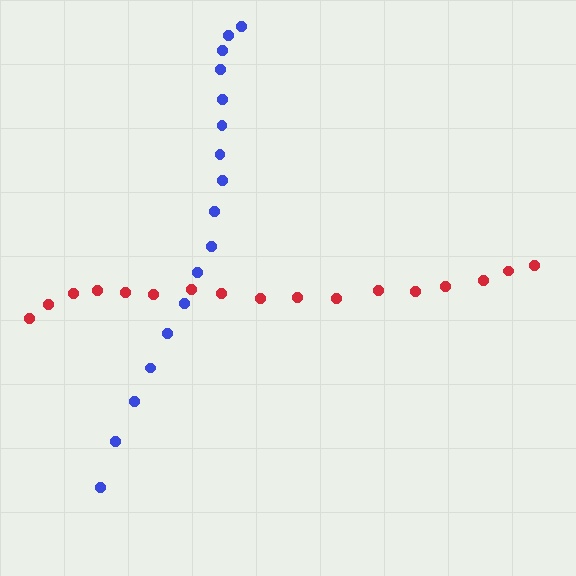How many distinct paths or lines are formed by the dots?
There are 2 distinct paths.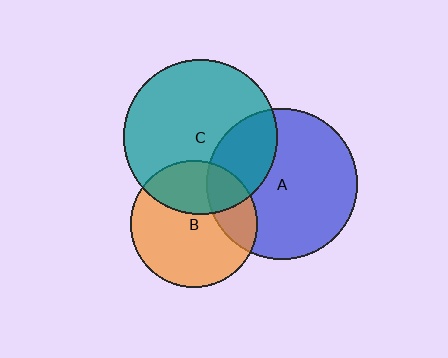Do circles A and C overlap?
Yes.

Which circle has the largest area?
Circle C (teal).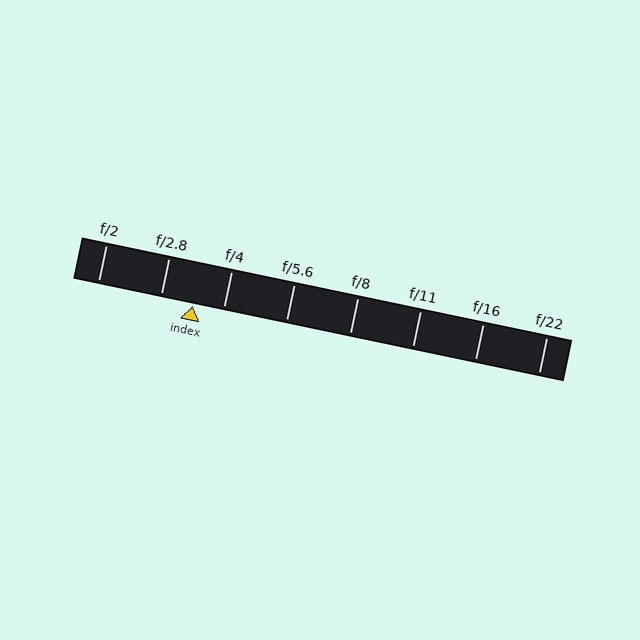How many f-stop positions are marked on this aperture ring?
There are 8 f-stop positions marked.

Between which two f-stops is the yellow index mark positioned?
The index mark is between f/2.8 and f/4.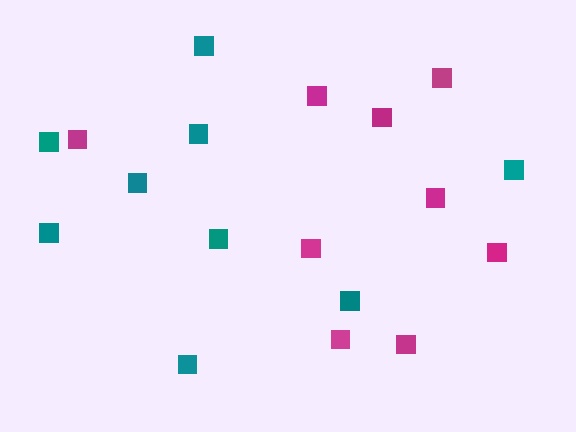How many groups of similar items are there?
There are 2 groups: one group of magenta squares (9) and one group of teal squares (9).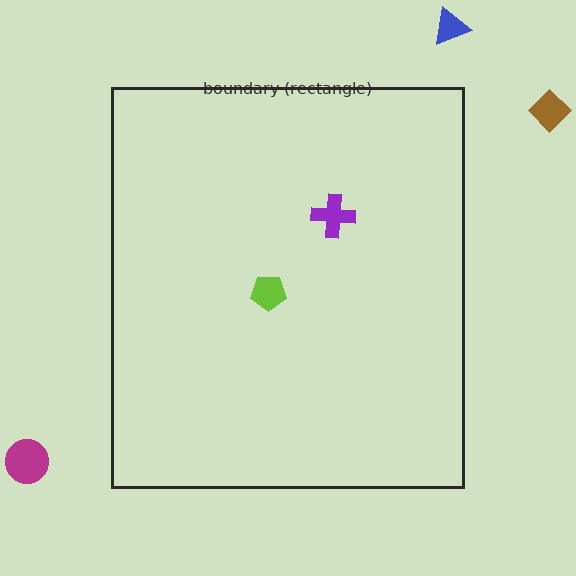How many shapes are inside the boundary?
2 inside, 3 outside.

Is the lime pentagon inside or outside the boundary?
Inside.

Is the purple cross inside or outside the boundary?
Inside.